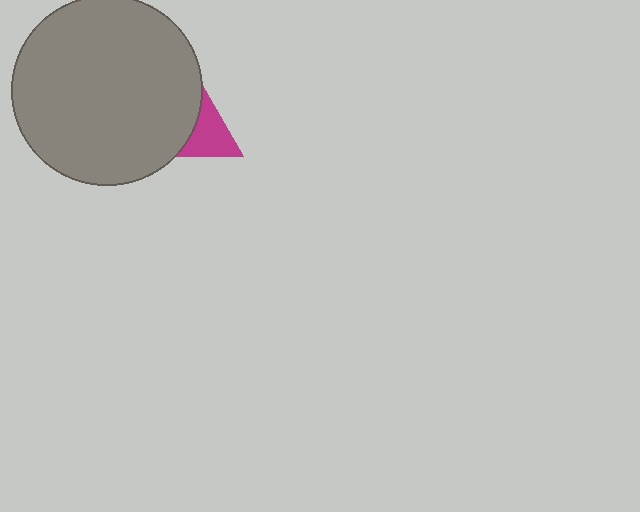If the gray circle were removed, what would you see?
You would see the complete magenta triangle.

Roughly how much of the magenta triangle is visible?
A small part of it is visible (roughly 35%).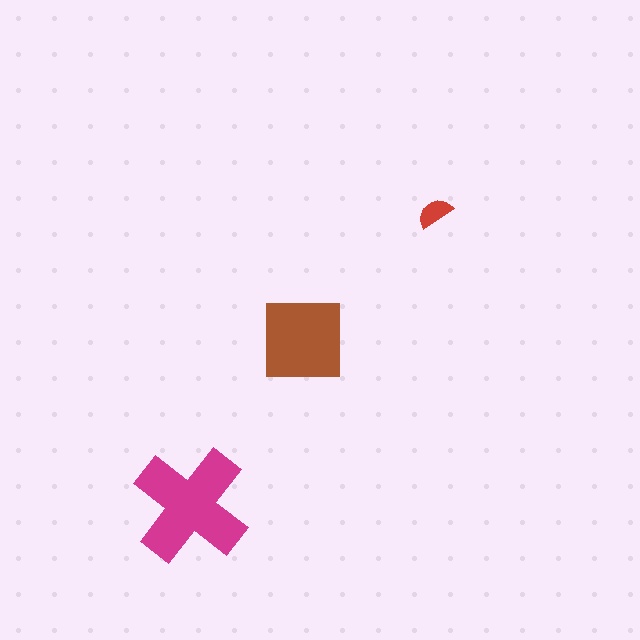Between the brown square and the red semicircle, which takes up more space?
The brown square.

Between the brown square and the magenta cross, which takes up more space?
The magenta cross.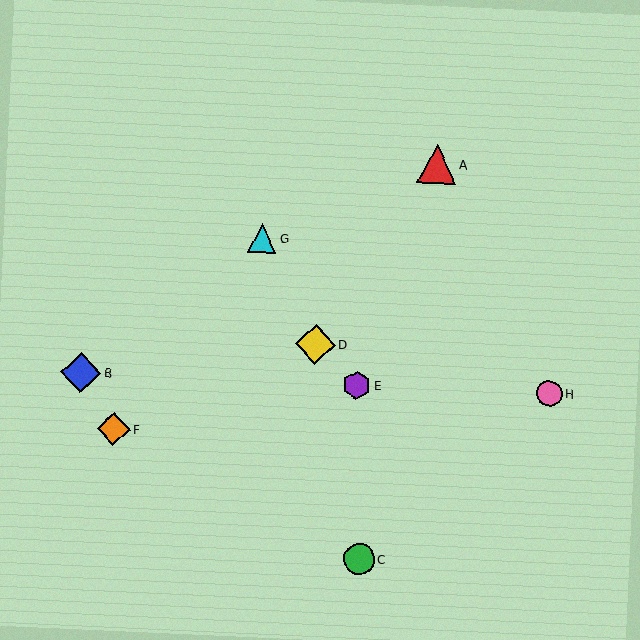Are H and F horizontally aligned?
No, H is at y≈394 and F is at y≈429.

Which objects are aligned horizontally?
Objects B, E, H are aligned horizontally.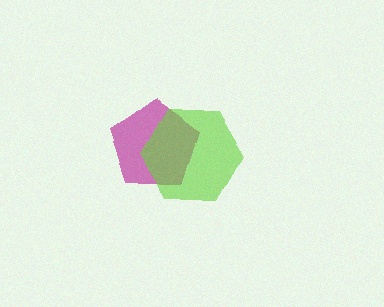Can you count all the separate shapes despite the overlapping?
Yes, there are 2 separate shapes.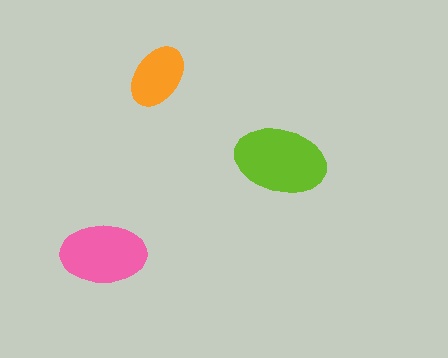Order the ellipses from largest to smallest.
the lime one, the pink one, the orange one.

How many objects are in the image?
There are 3 objects in the image.